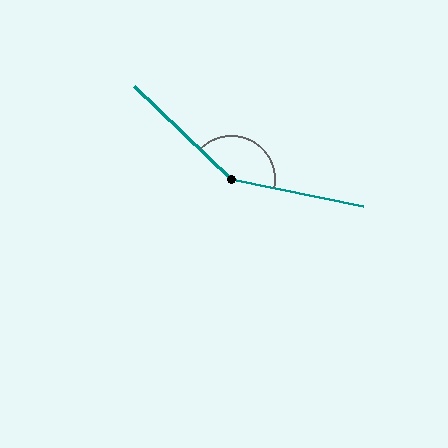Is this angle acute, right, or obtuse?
It is obtuse.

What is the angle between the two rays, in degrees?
Approximately 147 degrees.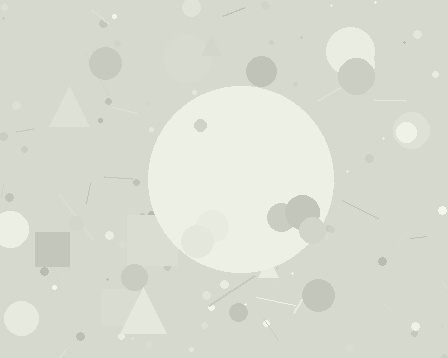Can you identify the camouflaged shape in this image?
The camouflaged shape is a circle.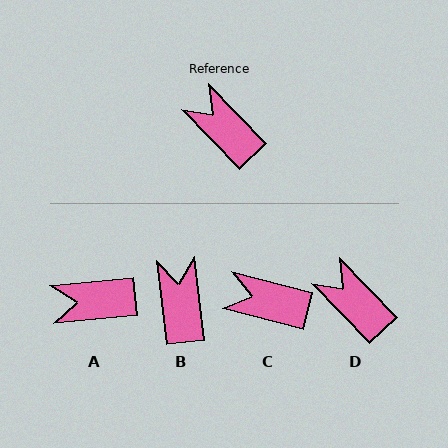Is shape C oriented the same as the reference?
No, it is off by about 32 degrees.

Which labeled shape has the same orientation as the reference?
D.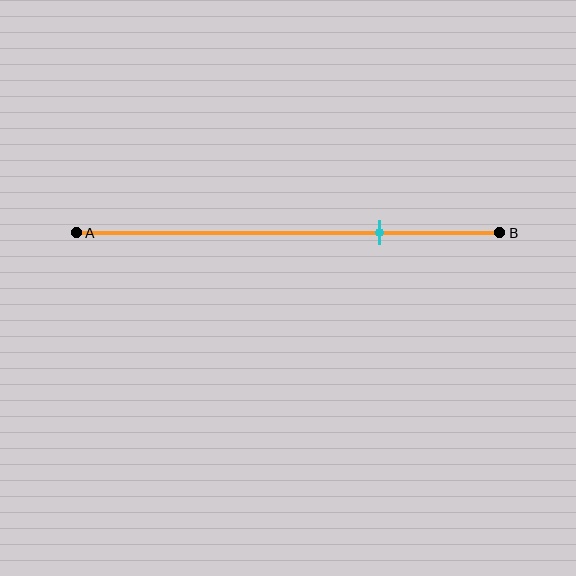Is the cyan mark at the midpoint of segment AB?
No, the mark is at about 70% from A, not at the 50% midpoint.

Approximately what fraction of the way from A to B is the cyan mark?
The cyan mark is approximately 70% of the way from A to B.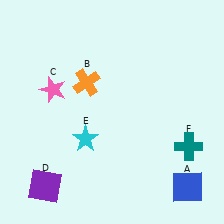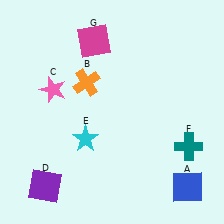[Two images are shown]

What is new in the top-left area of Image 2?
A magenta square (G) was added in the top-left area of Image 2.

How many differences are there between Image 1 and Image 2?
There is 1 difference between the two images.